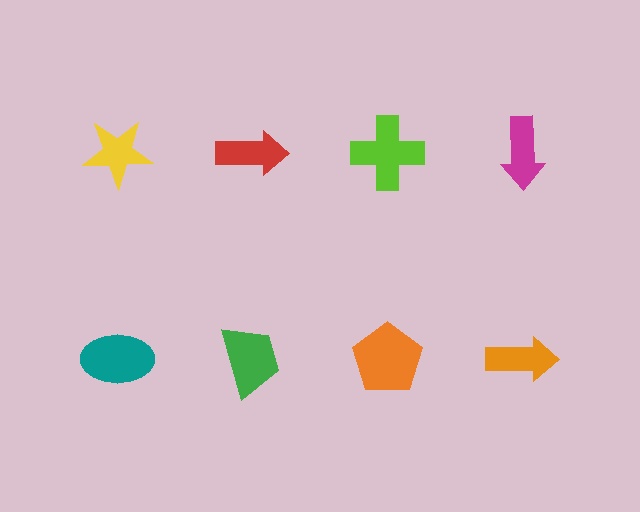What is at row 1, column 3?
A lime cross.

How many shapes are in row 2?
4 shapes.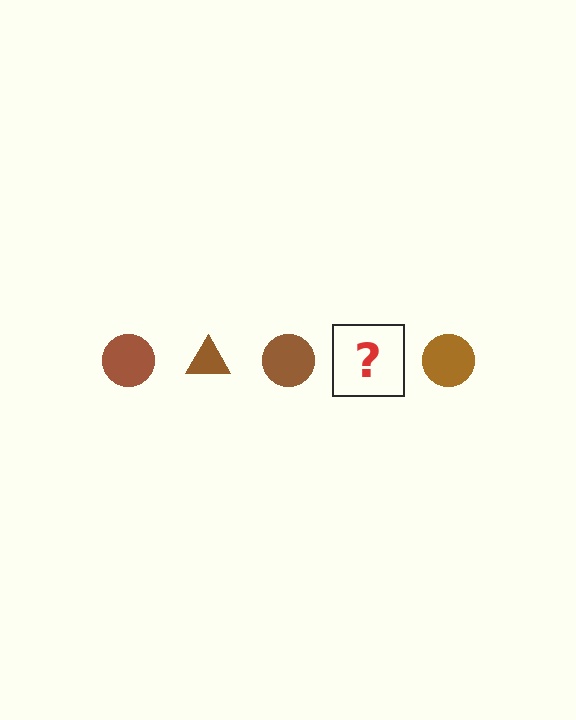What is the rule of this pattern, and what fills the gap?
The rule is that the pattern cycles through circle, triangle shapes in brown. The gap should be filled with a brown triangle.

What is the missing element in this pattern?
The missing element is a brown triangle.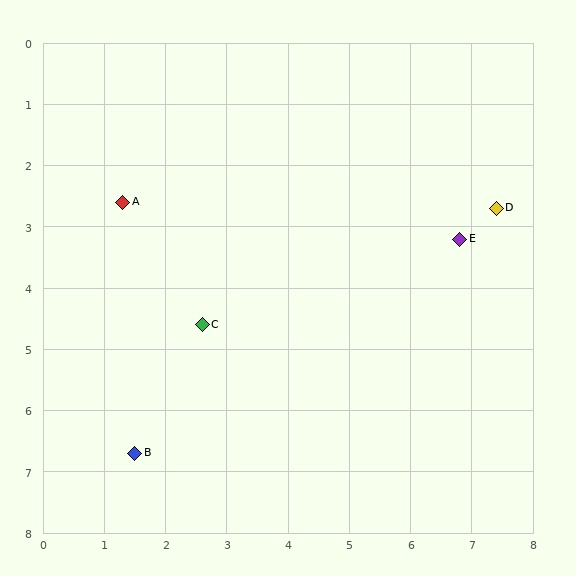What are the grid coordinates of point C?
Point C is at approximately (2.6, 4.6).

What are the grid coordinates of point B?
Point B is at approximately (1.5, 6.7).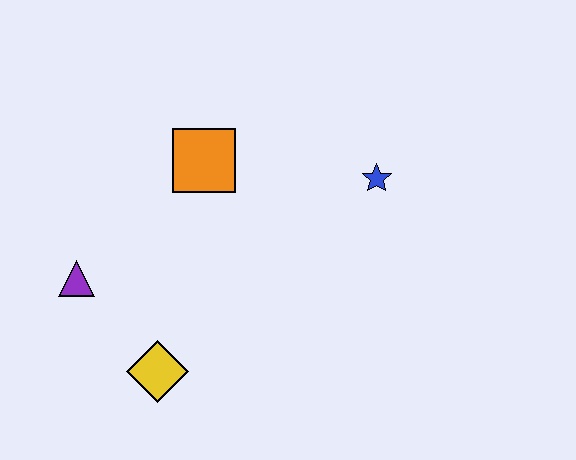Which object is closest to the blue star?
The orange square is closest to the blue star.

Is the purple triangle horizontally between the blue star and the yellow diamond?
No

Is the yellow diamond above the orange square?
No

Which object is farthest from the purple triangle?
The blue star is farthest from the purple triangle.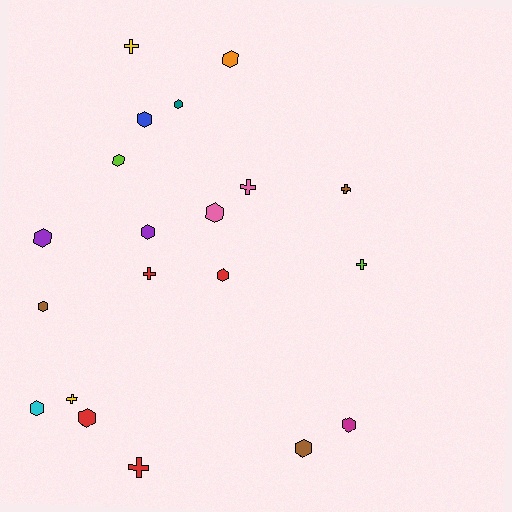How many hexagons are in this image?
There are 13 hexagons.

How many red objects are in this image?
There are 4 red objects.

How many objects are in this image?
There are 20 objects.